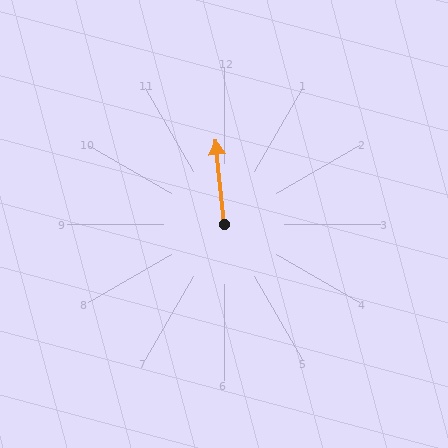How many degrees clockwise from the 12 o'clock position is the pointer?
Approximately 355 degrees.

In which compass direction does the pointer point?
North.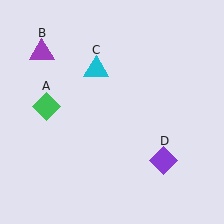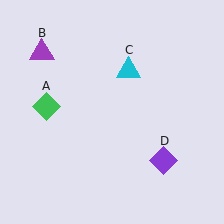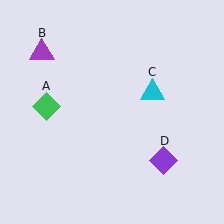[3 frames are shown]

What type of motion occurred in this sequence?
The cyan triangle (object C) rotated clockwise around the center of the scene.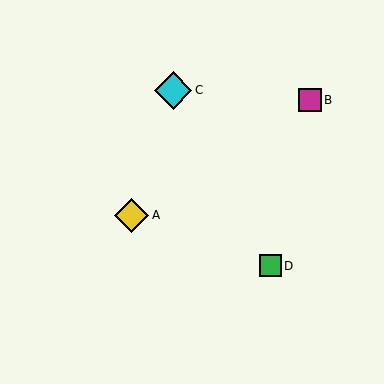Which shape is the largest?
The cyan diamond (labeled C) is the largest.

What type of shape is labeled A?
Shape A is a yellow diamond.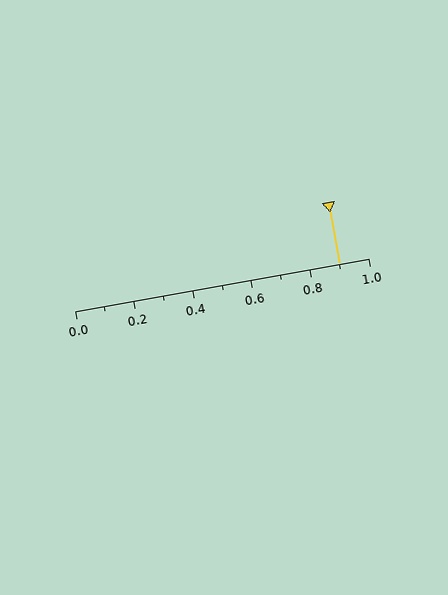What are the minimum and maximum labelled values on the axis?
The axis runs from 0.0 to 1.0.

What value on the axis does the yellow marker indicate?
The marker indicates approximately 0.9.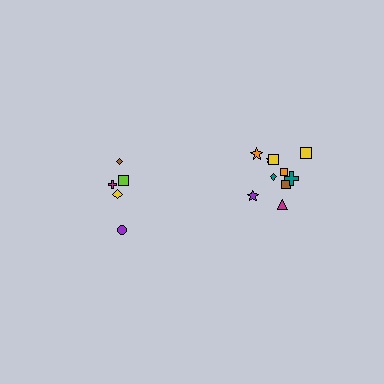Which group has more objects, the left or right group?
The right group.